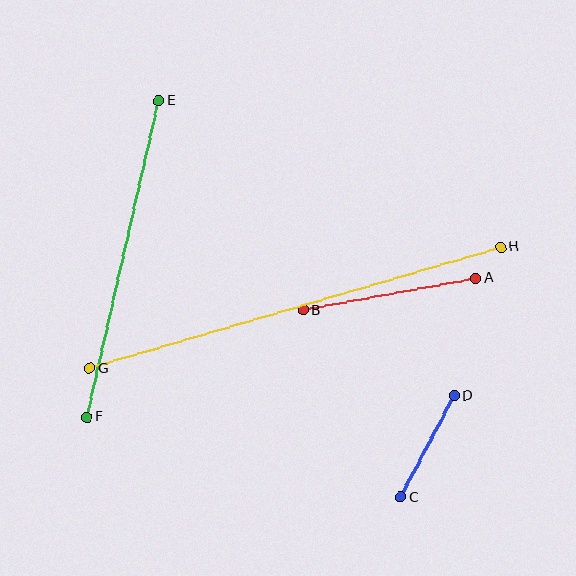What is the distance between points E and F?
The distance is approximately 324 pixels.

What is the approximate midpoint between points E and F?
The midpoint is at approximately (123, 259) pixels.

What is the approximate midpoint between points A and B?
The midpoint is at approximately (389, 294) pixels.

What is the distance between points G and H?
The distance is approximately 428 pixels.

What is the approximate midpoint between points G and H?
The midpoint is at approximately (295, 308) pixels.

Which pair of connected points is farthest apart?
Points G and H are farthest apart.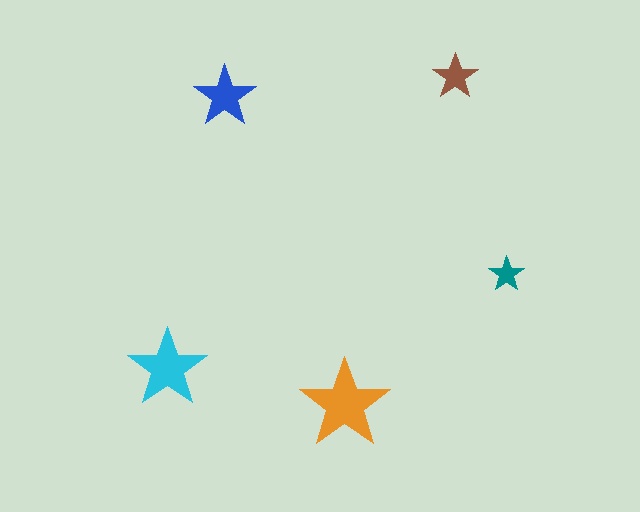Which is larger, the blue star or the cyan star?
The cyan one.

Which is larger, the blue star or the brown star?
The blue one.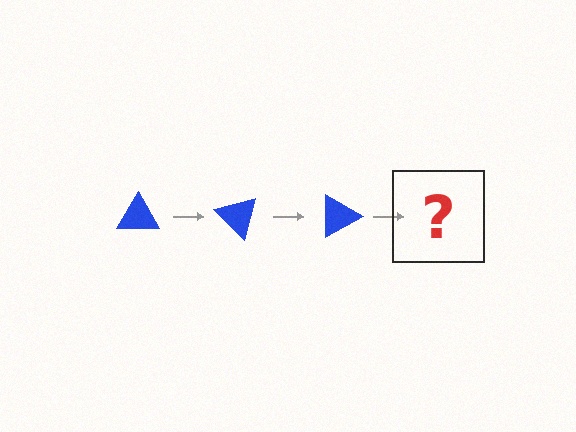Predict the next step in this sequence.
The next step is a blue triangle rotated 135 degrees.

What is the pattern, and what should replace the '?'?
The pattern is that the triangle rotates 45 degrees each step. The '?' should be a blue triangle rotated 135 degrees.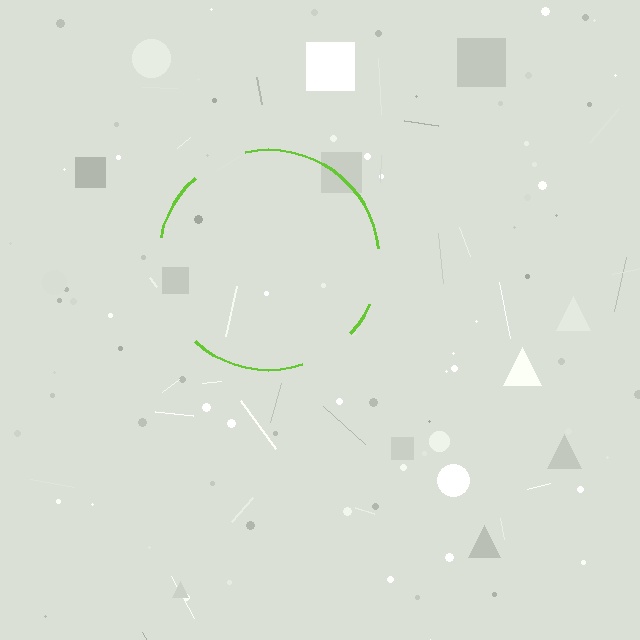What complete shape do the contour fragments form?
The contour fragments form a circle.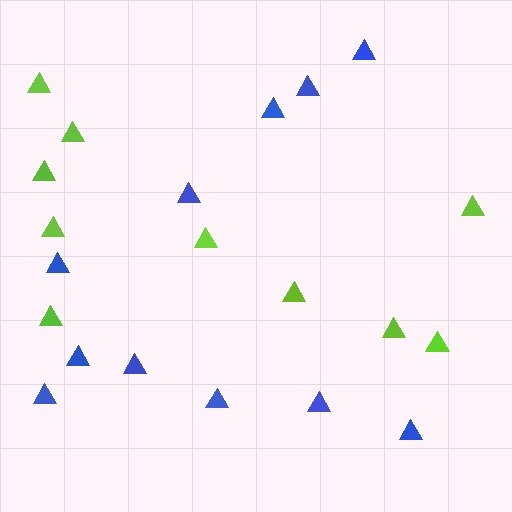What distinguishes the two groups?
There are 2 groups: one group of blue triangles (11) and one group of lime triangles (10).